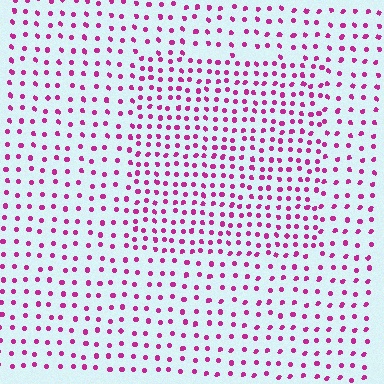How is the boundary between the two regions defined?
The boundary is defined by a change in element density (approximately 1.7x ratio). All elements are the same color, size, and shape.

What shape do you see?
I see a rectangle.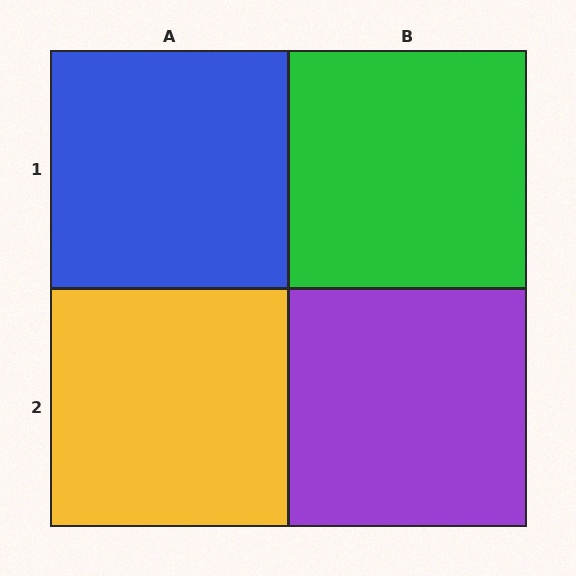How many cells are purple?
1 cell is purple.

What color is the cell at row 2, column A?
Yellow.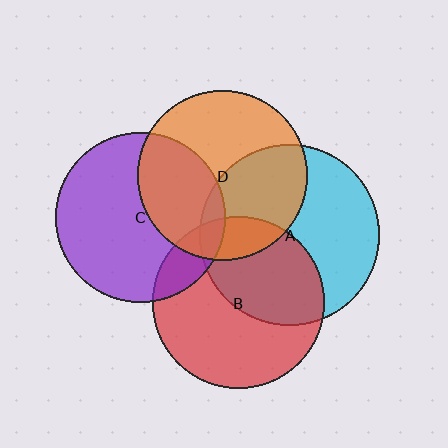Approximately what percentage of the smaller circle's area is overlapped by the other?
Approximately 35%.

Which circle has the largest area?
Circle A (cyan).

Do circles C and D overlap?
Yes.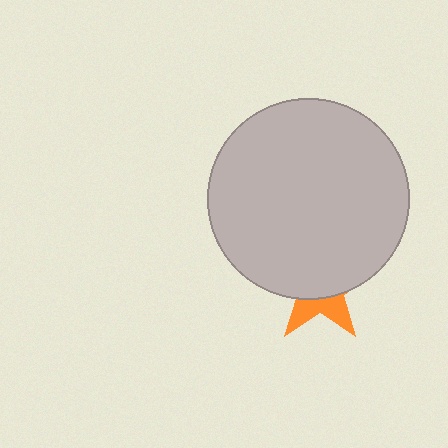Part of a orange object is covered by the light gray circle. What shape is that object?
It is a star.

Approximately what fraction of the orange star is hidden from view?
Roughly 66% of the orange star is hidden behind the light gray circle.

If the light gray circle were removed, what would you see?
You would see the complete orange star.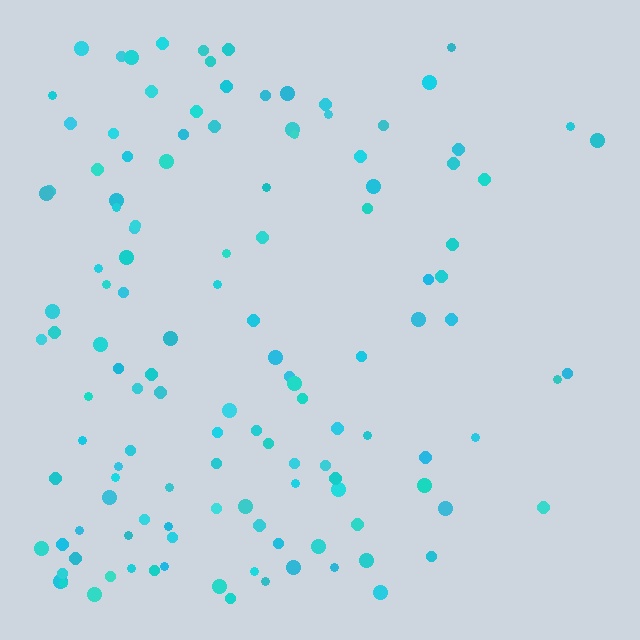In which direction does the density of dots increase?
From right to left, with the left side densest.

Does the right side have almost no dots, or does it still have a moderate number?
Still a moderate number, just noticeably fewer than the left.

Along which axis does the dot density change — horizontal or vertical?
Horizontal.